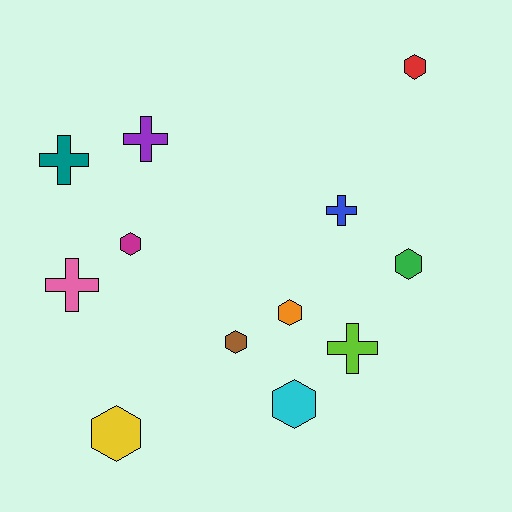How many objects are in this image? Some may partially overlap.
There are 12 objects.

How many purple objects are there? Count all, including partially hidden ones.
There is 1 purple object.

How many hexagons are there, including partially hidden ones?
There are 7 hexagons.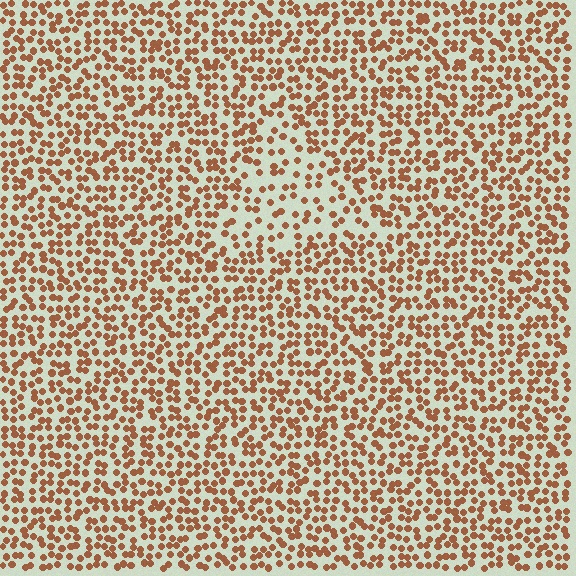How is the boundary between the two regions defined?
The boundary is defined by a change in element density (approximately 1.7x ratio). All elements are the same color, size, and shape.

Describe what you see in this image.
The image contains small brown elements arranged at two different densities. A triangle-shaped region is visible where the elements are less densely packed than the surrounding area.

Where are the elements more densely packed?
The elements are more densely packed outside the triangle boundary.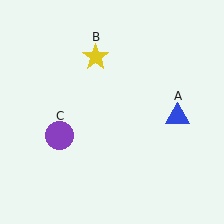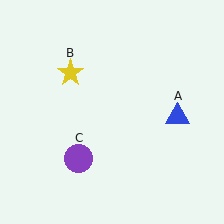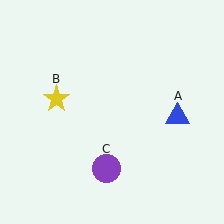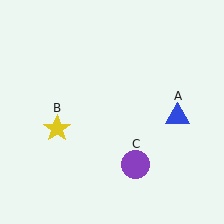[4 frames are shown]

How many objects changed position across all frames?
2 objects changed position: yellow star (object B), purple circle (object C).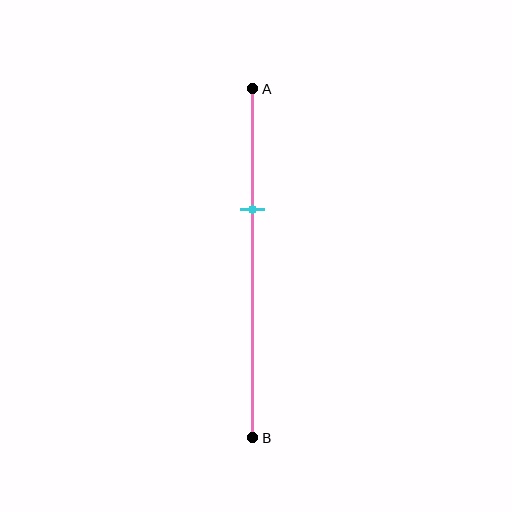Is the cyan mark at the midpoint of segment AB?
No, the mark is at about 35% from A, not at the 50% midpoint.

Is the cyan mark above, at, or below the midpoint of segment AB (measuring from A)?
The cyan mark is above the midpoint of segment AB.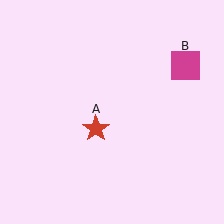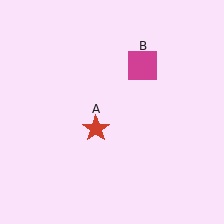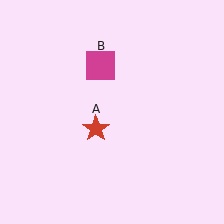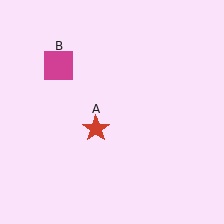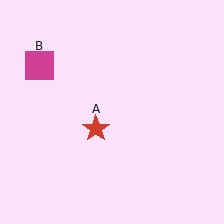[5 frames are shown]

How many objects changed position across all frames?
1 object changed position: magenta square (object B).